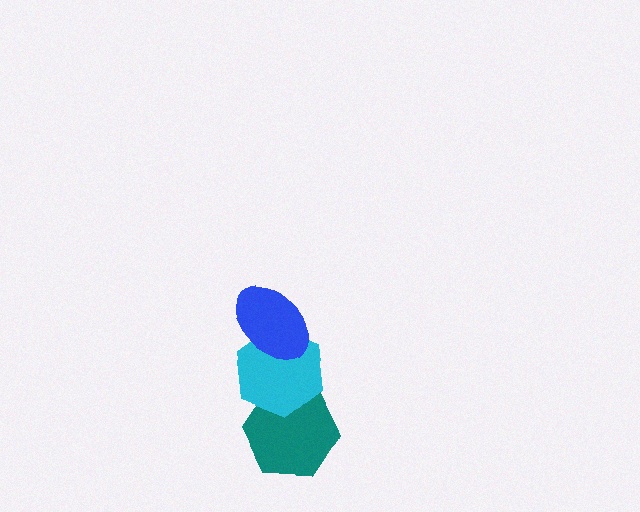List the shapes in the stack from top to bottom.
From top to bottom: the blue ellipse, the cyan hexagon, the teal hexagon.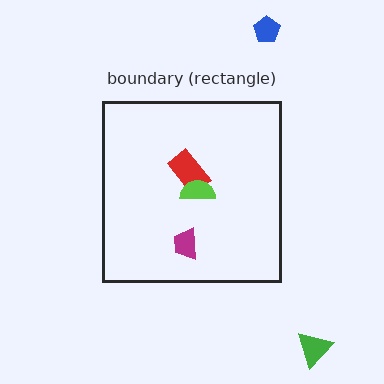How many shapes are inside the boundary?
3 inside, 2 outside.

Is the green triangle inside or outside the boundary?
Outside.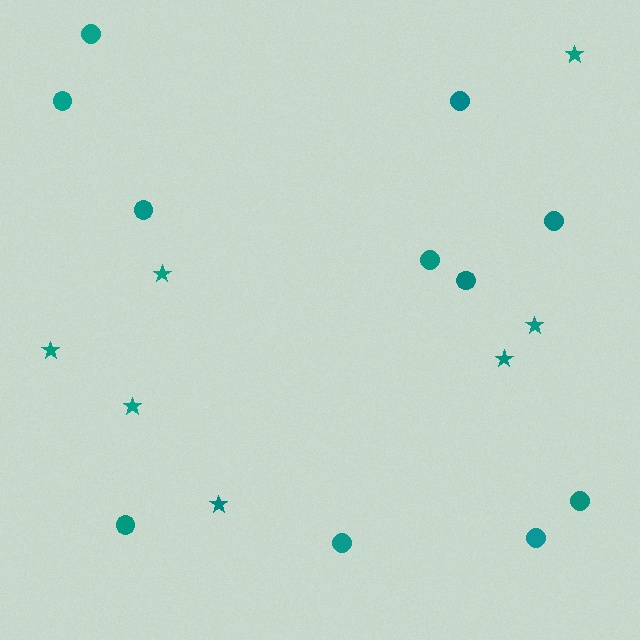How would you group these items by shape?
There are 2 groups: one group of stars (7) and one group of circles (11).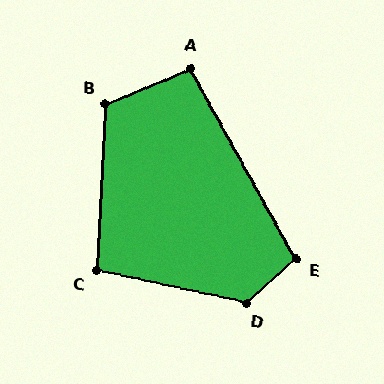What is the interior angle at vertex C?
Approximately 99 degrees (obtuse).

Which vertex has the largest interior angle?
D, at approximately 126 degrees.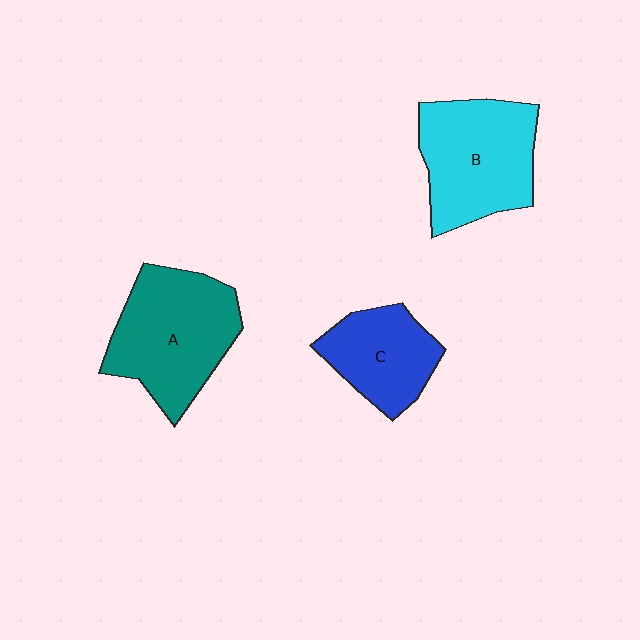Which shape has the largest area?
Shape A (teal).